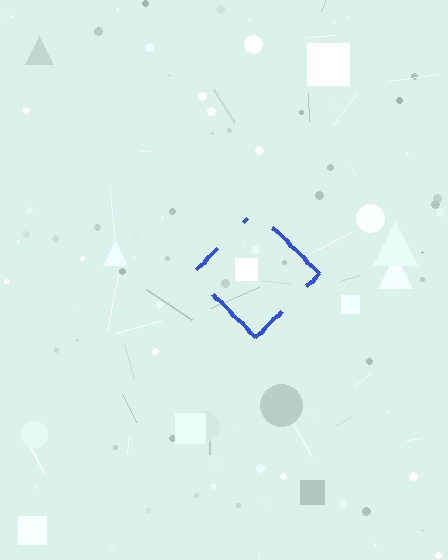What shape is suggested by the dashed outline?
The dashed outline suggests a diamond.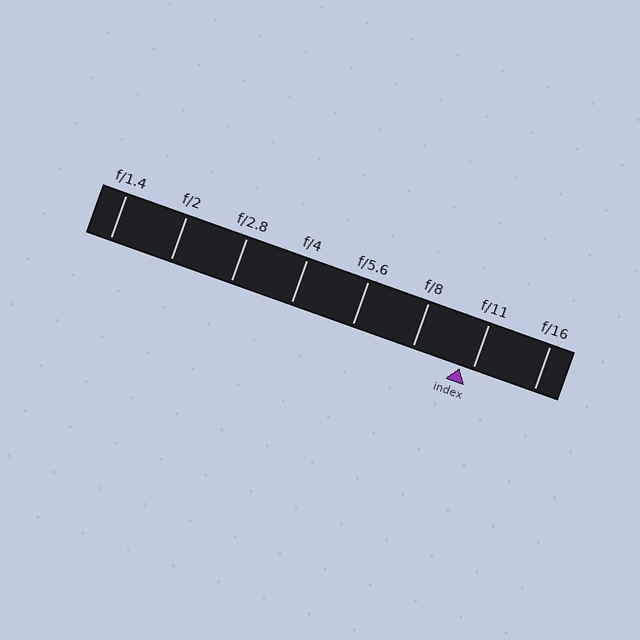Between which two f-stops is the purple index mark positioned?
The index mark is between f/8 and f/11.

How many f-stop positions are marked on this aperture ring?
There are 8 f-stop positions marked.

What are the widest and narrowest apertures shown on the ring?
The widest aperture shown is f/1.4 and the narrowest is f/16.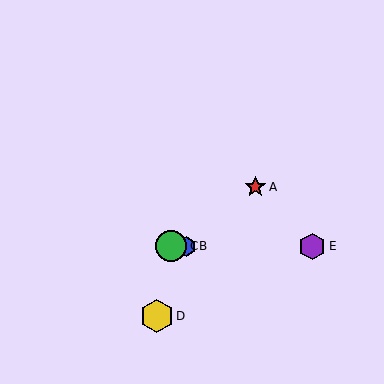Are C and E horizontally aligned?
Yes, both are at y≈246.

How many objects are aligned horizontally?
3 objects (B, C, E) are aligned horizontally.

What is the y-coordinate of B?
Object B is at y≈246.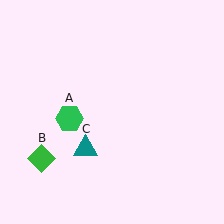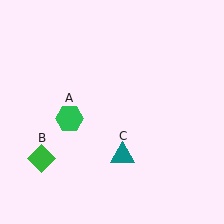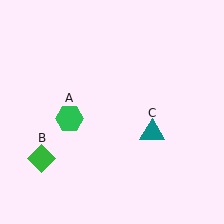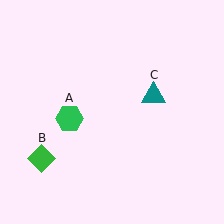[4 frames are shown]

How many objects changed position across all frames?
1 object changed position: teal triangle (object C).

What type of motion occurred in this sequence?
The teal triangle (object C) rotated counterclockwise around the center of the scene.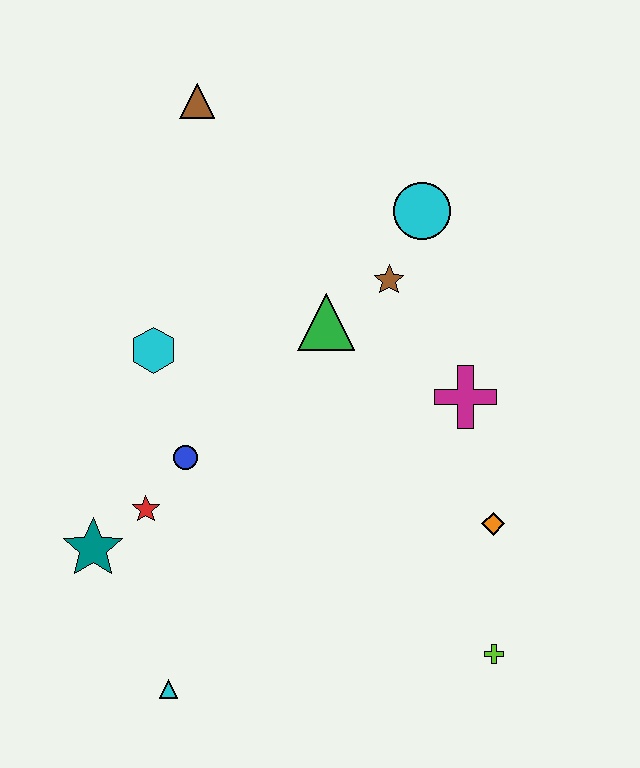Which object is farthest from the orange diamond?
The brown triangle is farthest from the orange diamond.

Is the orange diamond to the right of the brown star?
Yes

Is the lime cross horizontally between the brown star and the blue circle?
No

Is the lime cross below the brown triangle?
Yes